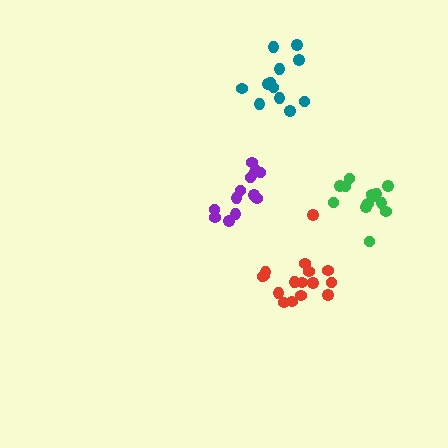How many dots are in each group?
Group 1: 12 dots, Group 2: 13 dots, Group 3: 14 dots, Group 4: 16 dots (55 total).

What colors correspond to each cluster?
The clusters are colored: teal, green, purple, red.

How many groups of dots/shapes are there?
There are 4 groups.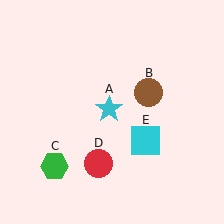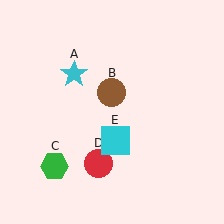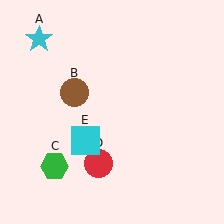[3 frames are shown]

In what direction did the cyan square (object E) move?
The cyan square (object E) moved left.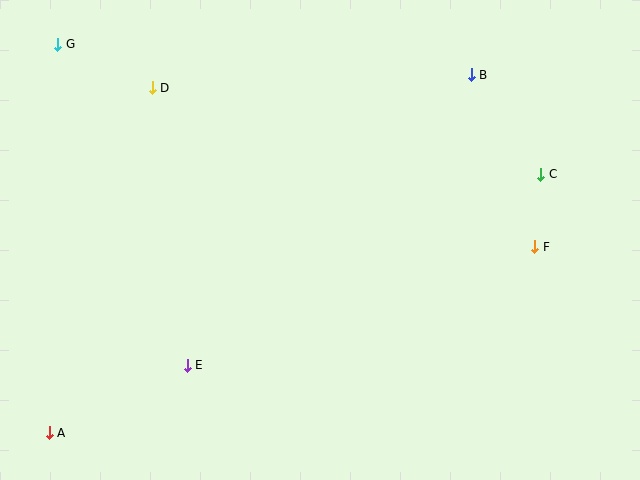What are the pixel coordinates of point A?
Point A is at (49, 433).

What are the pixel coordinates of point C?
Point C is at (541, 174).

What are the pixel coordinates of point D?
Point D is at (152, 88).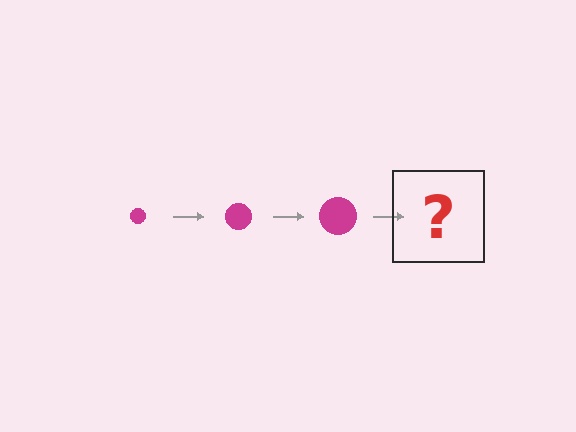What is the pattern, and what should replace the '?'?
The pattern is that the circle gets progressively larger each step. The '?' should be a magenta circle, larger than the previous one.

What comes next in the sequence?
The next element should be a magenta circle, larger than the previous one.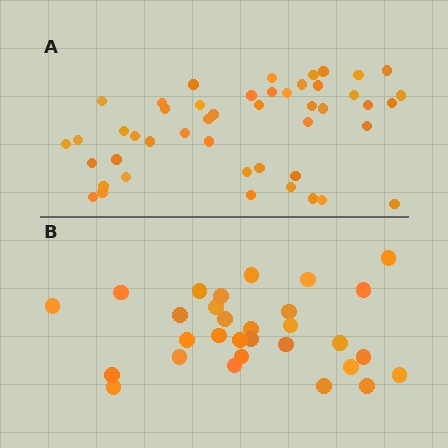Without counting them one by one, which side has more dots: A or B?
Region A (the top region) has more dots.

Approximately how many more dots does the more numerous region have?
Region A has approximately 15 more dots than region B.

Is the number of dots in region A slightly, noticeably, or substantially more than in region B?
Region A has substantially more. The ratio is roughly 1.6 to 1.